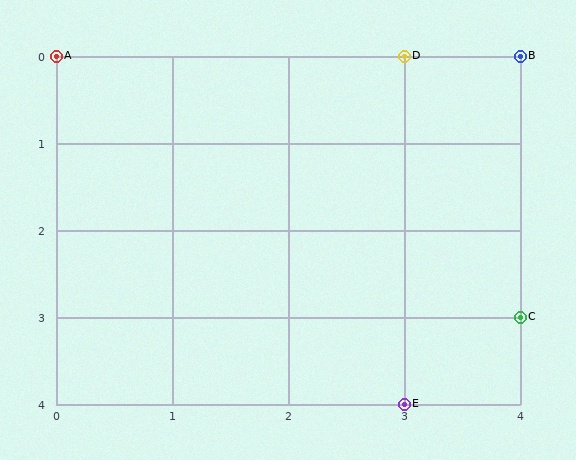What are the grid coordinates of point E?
Point E is at grid coordinates (3, 4).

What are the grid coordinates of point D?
Point D is at grid coordinates (3, 0).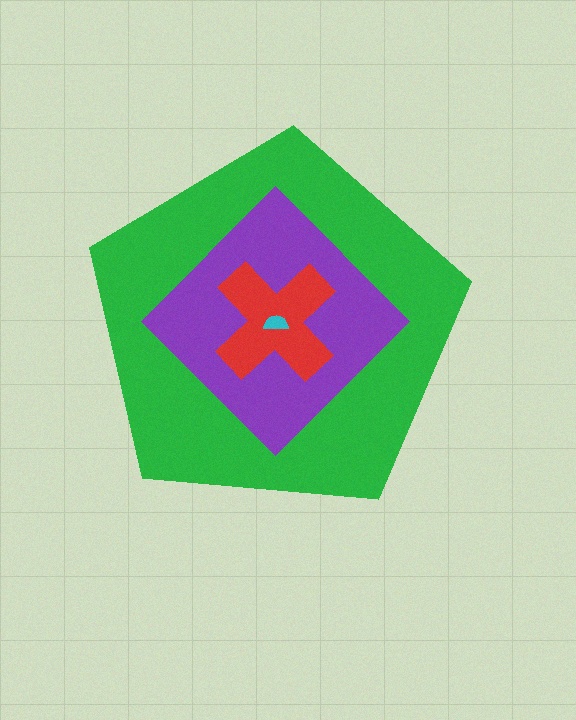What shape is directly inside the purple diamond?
The red cross.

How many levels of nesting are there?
4.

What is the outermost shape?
The green pentagon.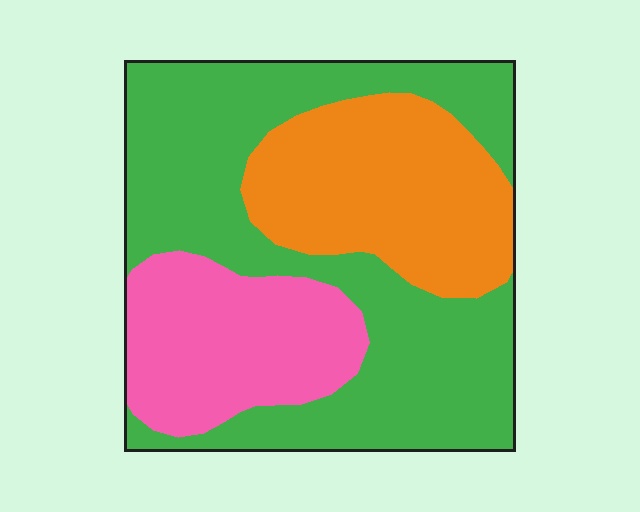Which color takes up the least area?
Pink, at roughly 20%.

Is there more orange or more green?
Green.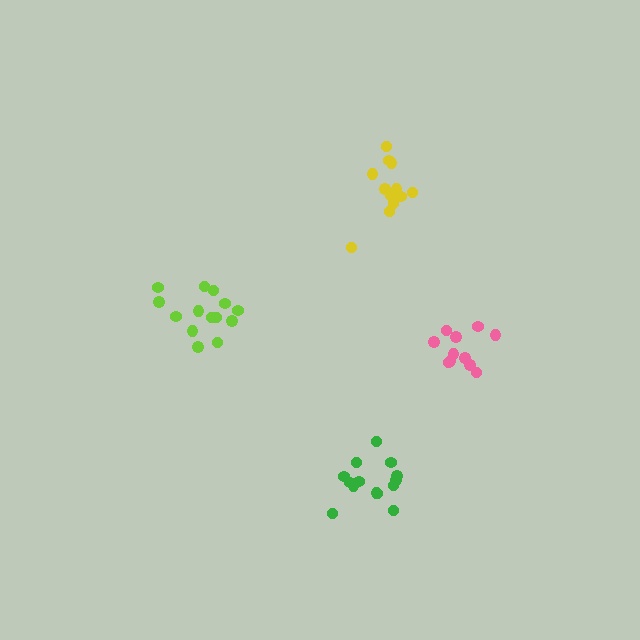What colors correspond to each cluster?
The clusters are colored: yellow, green, lime, pink.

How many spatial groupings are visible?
There are 4 spatial groupings.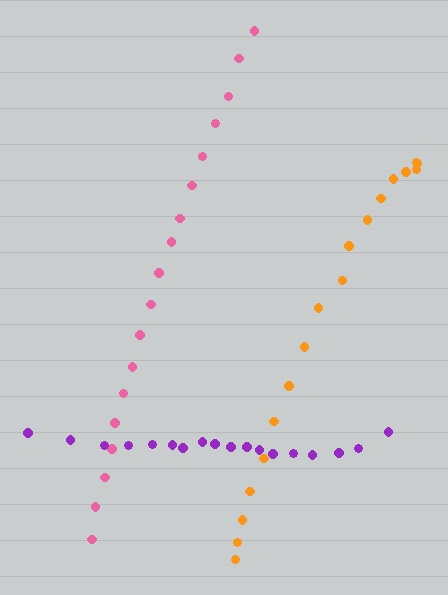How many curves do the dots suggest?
There are 3 distinct paths.